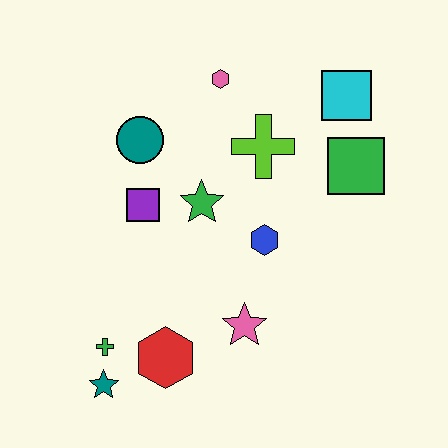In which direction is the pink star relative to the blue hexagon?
The pink star is below the blue hexagon.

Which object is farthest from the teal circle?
The teal star is farthest from the teal circle.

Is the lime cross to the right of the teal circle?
Yes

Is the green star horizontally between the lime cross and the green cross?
Yes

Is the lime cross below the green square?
No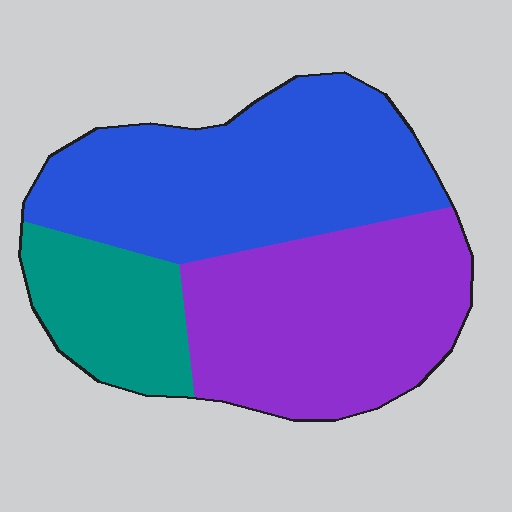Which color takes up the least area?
Teal, at roughly 20%.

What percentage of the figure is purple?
Purple takes up about two fifths (2/5) of the figure.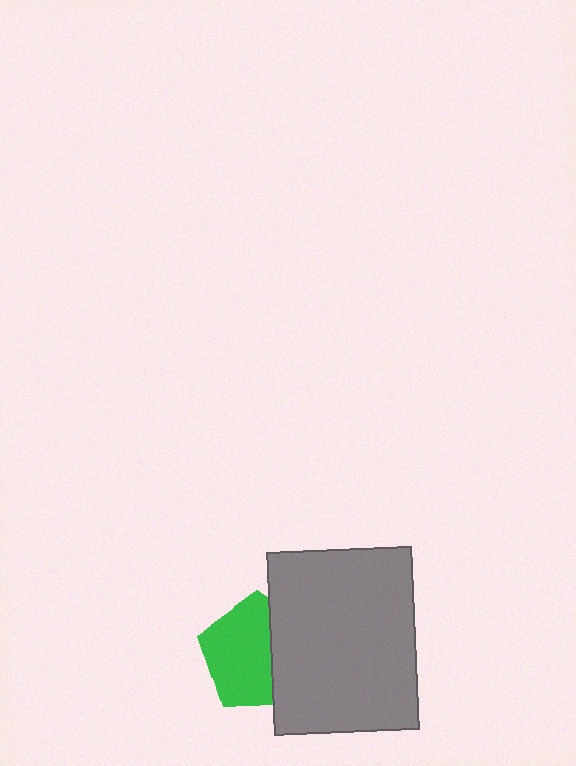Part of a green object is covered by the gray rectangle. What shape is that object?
It is a pentagon.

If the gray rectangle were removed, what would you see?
You would see the complete green pentagon.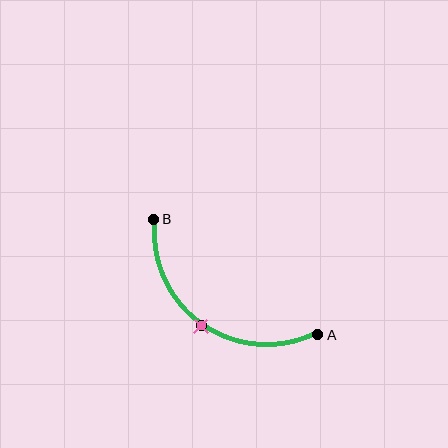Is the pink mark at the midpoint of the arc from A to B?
Yes. The pink mark lies on the arc at equal arc-length from both A and B — it is the arc midpoint.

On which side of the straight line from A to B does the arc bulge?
The arc bulges below and to the left of the straight line connecting A and B.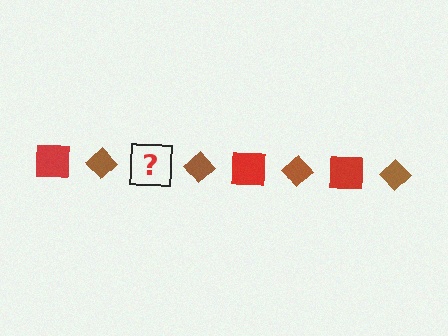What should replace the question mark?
The question mark should be replaced with a red square.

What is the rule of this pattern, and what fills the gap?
The rule is that the pattern alternates between red square and brown diamond. The gap should be filled with a red square.